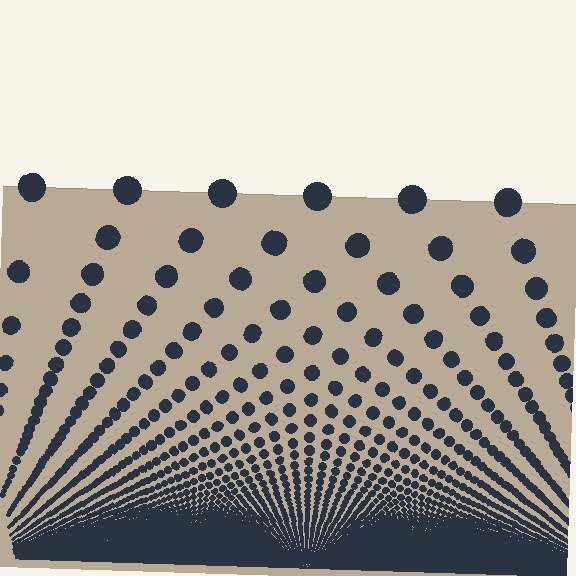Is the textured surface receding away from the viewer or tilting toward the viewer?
The surface appears to tilt toward the viewer. Texture elements get larger and sparser toward the top.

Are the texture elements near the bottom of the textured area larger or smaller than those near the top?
Smaller. The gradient is inverted — elements near the bottom are smaller and denser.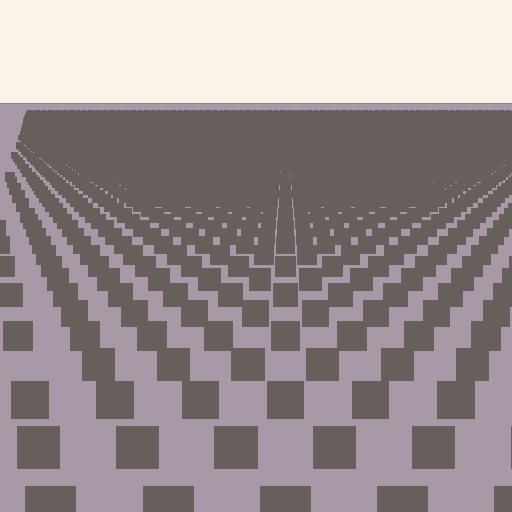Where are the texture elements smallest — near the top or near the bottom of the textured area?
Near the top.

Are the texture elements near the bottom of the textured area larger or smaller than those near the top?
Larger. Near the bottom, elements are closer to the viewer and appear at a bigger on-screen size.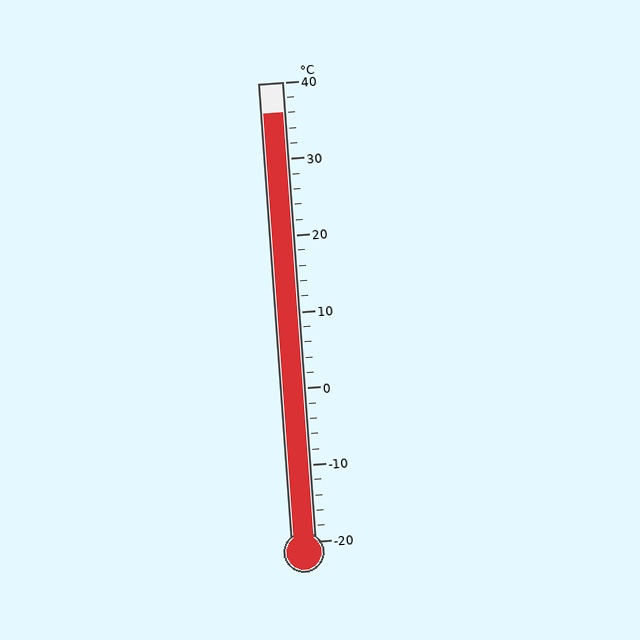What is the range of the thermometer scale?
The thermometer scale ranges from -20°C to 40°C.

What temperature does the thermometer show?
The thermometer shows approximately 36°C.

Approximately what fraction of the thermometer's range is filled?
The thermometer is filled to approximately 95% of its range.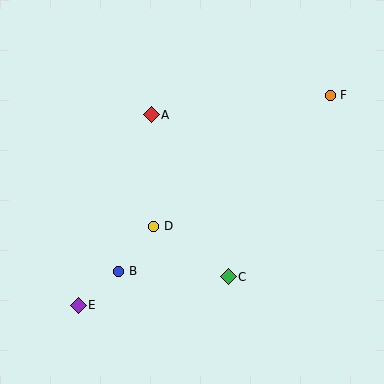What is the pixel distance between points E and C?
The distance between E and C is 153 pixels.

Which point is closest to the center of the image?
Point D at (154, 226) is closest to the center.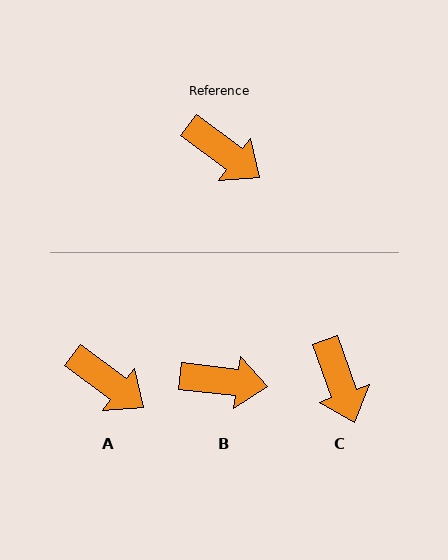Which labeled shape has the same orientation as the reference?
A.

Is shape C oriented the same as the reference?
No, it is off by about 34 degrees.